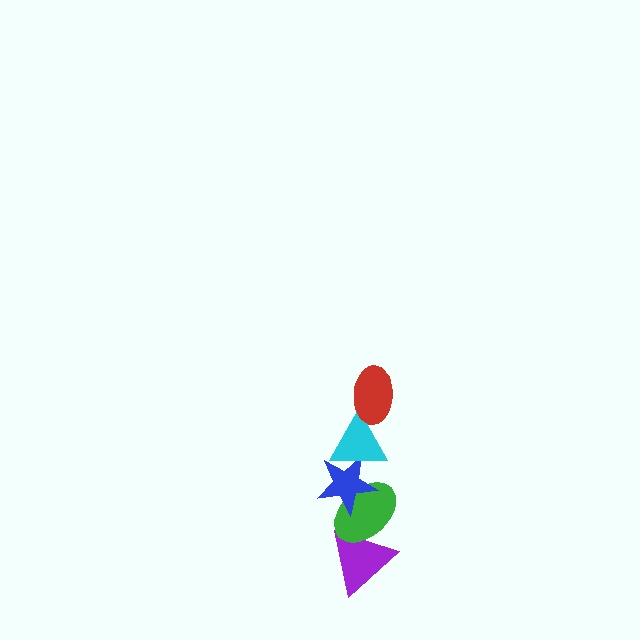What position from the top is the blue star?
The blue star is 3rd from the top.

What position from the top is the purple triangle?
The purple triangle is 5th from the top.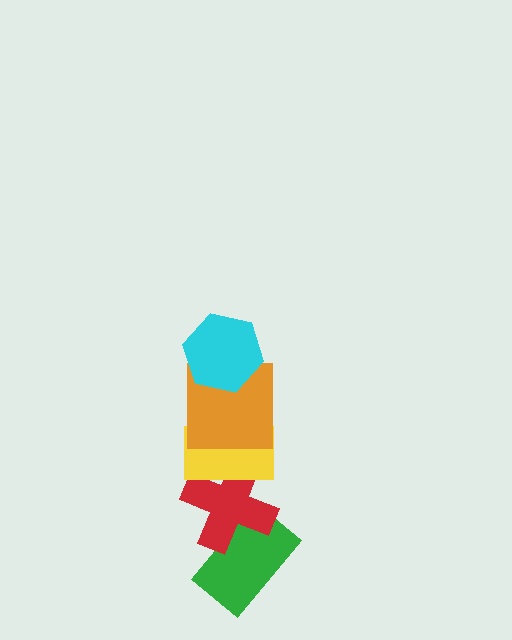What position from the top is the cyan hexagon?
The cyan hexagon is 1st from the top.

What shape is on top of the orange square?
The cyan hexagon is on top of the orange square.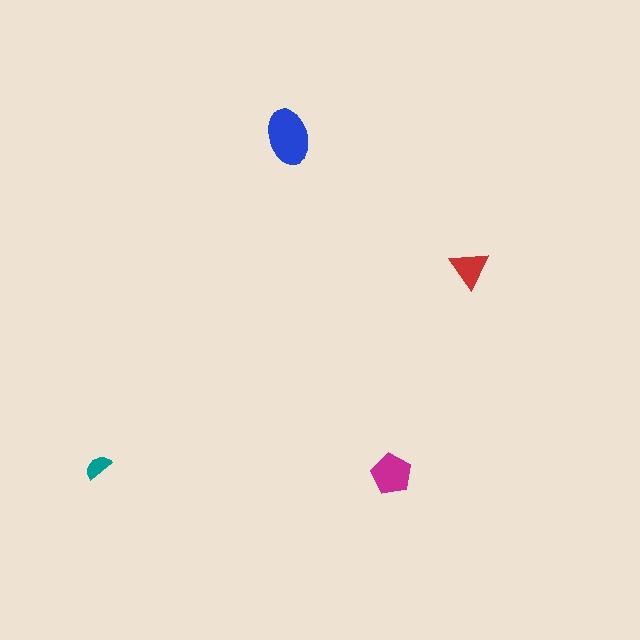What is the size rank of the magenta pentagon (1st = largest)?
2nd.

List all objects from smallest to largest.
The teal semicircle, the red triangle, the magenta pentagon, the blue ellipse.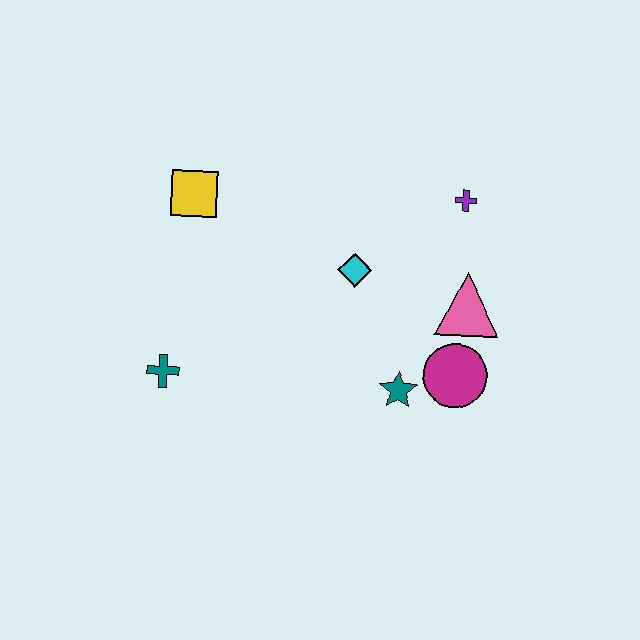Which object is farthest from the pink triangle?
The teal cross is farthest from the pink triangle.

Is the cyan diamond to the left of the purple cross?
Yes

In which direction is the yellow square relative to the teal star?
The yellow square is to the left of the teal star.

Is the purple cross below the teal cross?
No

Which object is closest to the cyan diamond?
The pink triangle is closest to the cyan diamond.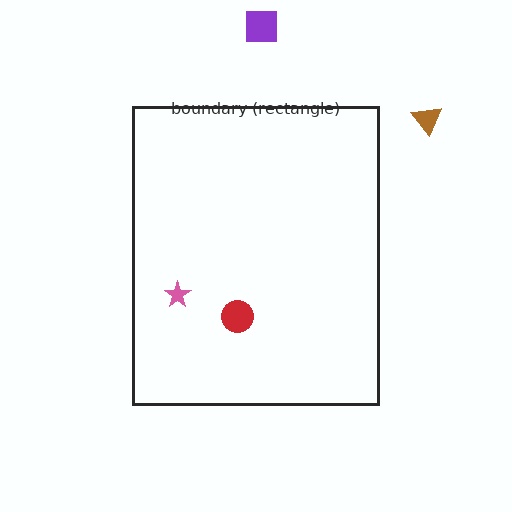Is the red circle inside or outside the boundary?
Inside.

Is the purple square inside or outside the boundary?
Outside.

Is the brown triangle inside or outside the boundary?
Outside.